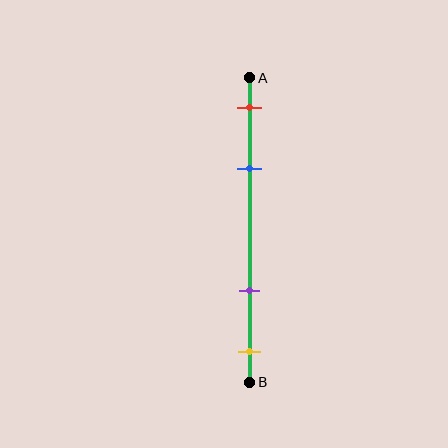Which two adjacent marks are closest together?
The red and blue marks are the closest adjacent pair.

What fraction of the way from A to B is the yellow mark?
The yellow mark is approximately 90% (0.9) of the way from A to B.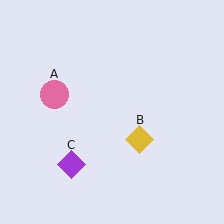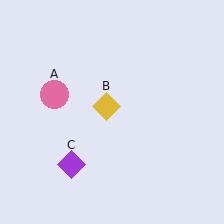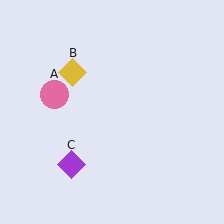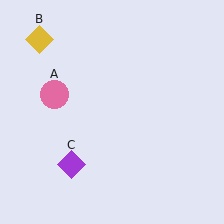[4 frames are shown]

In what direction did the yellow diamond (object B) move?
The yellow diamond (object B) moved up and to the left.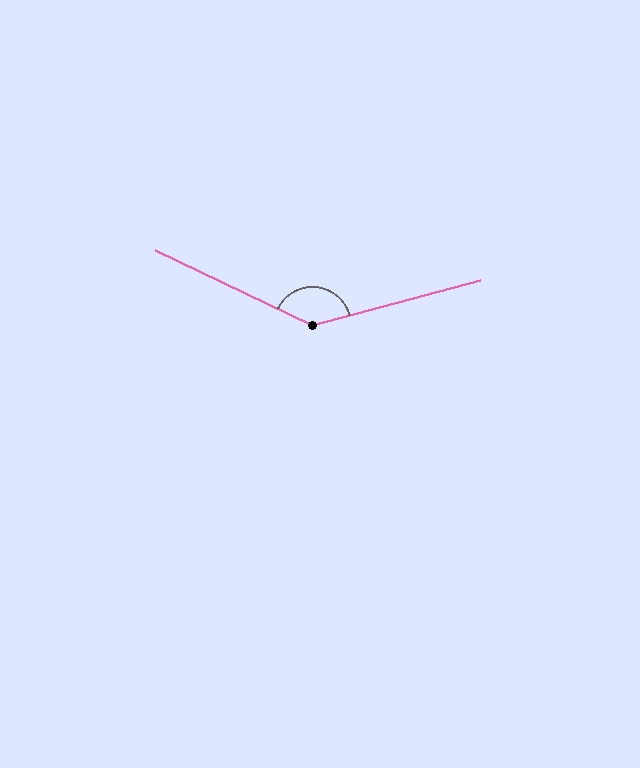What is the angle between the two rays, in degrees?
Approximately 140 degrees.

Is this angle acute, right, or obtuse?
It is obtuse.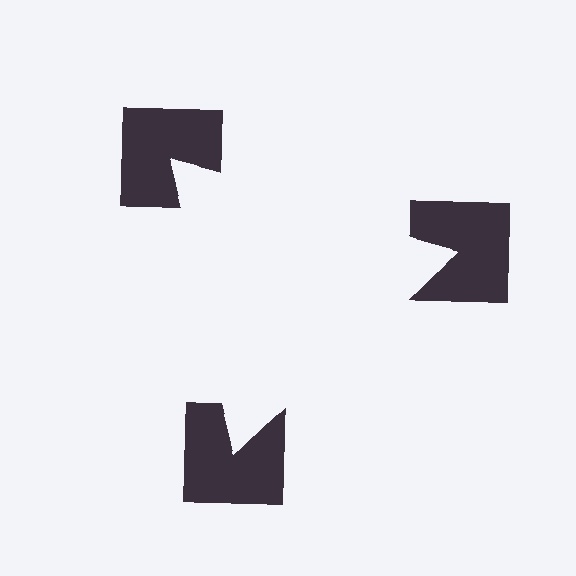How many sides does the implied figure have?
3 sides.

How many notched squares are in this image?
There are 3 — one at each vertex of the illusory triangle.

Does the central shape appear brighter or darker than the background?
It typically appears slightly brighter than the background, even though no actual brightness change is drawn.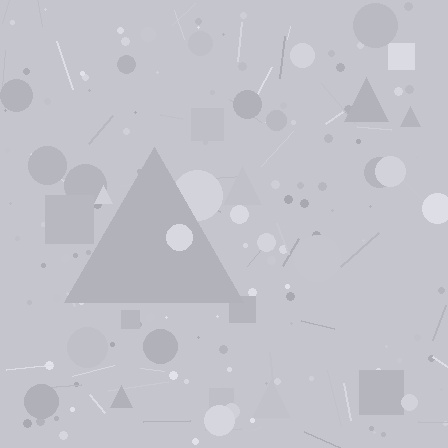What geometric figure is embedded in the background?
A triangle is embedded in the background.